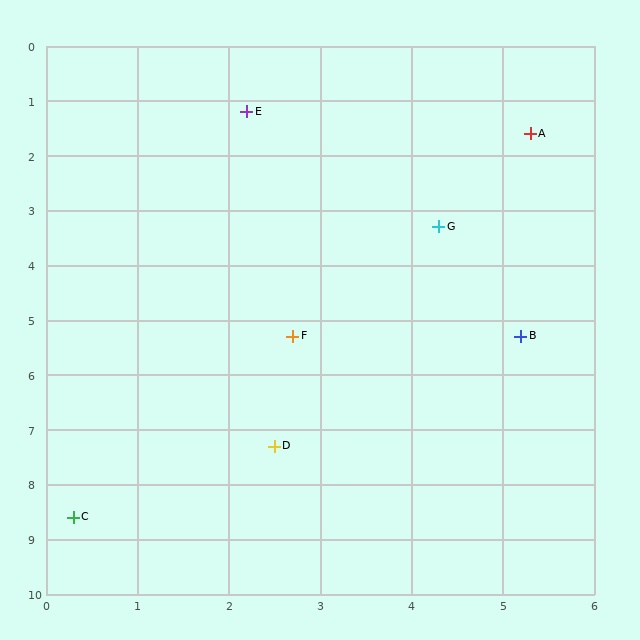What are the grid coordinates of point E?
Point E is at approximately (2.2, 1.2).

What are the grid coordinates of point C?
Point C is at approximately (0.3, 8.6).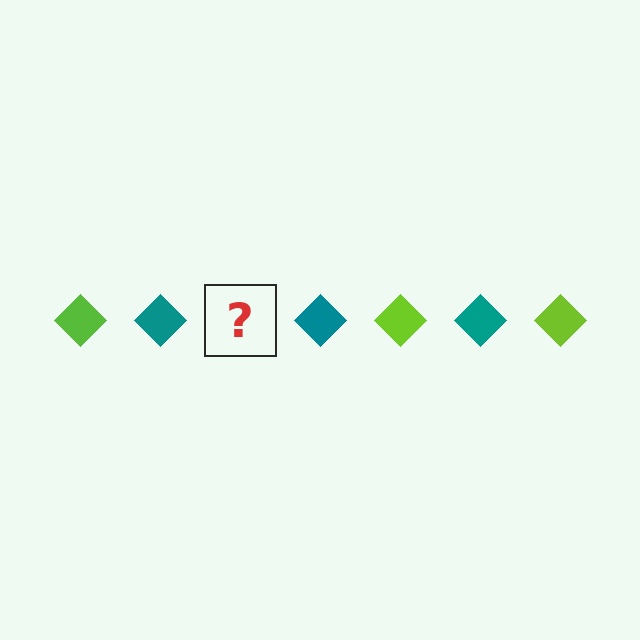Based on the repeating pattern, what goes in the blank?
The blank should be a lime diamond.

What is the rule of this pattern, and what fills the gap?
The rule is that the pattern cycles through lime, teal diamonds. The gap should be filled with a lime diamond.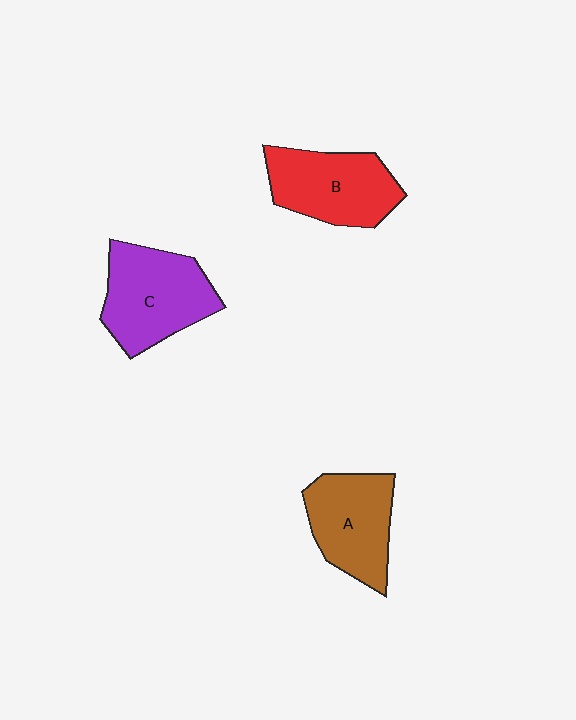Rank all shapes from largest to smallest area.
From largest to smallest: C (purple), B (red), A (brown).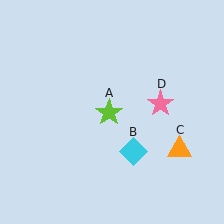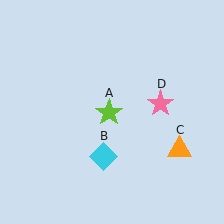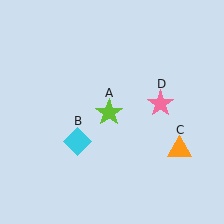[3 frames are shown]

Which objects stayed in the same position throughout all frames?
Lime star (object A) and orange triangle (object C) and pink star (object D) remained stationary.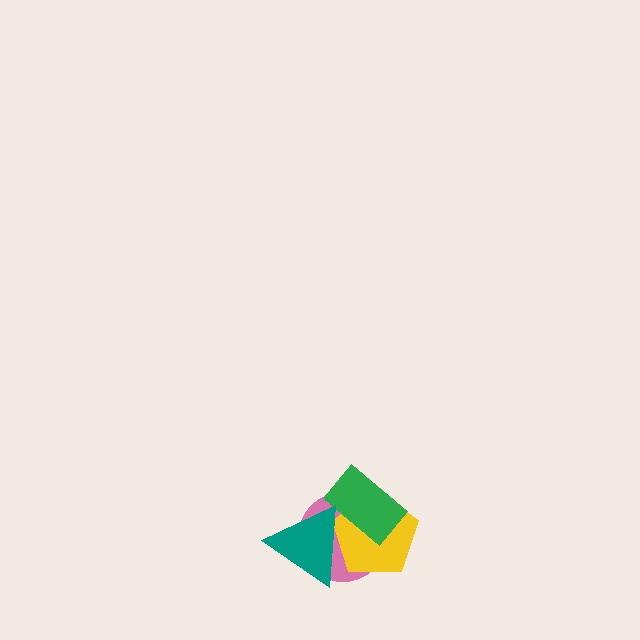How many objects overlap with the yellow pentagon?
3 objects overlap with the yellow pentagon.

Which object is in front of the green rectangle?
The teal triangle is in front of the green rectangle.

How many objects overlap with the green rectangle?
3 objects overlap with the green rectangle.